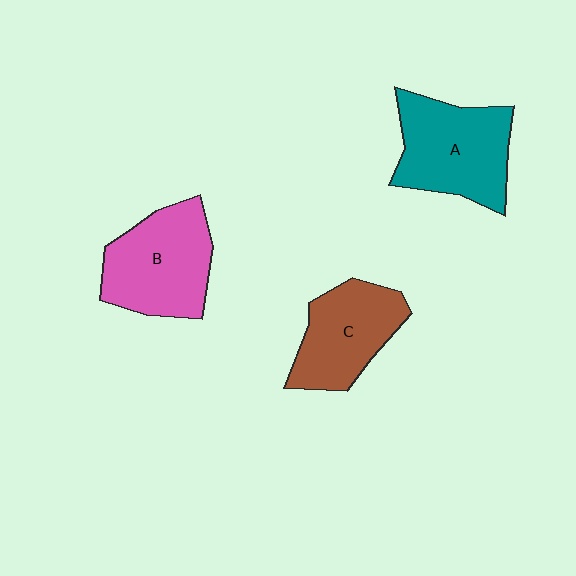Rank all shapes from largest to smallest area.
From largest to smallest: A (teal), B (pink), C (brown).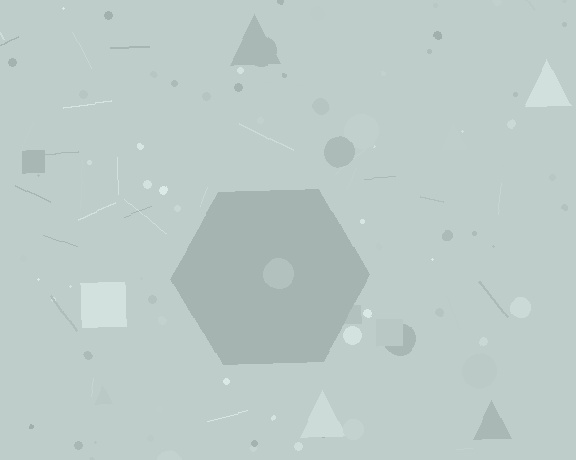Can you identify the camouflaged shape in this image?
The camouflaged shape is a hexagon.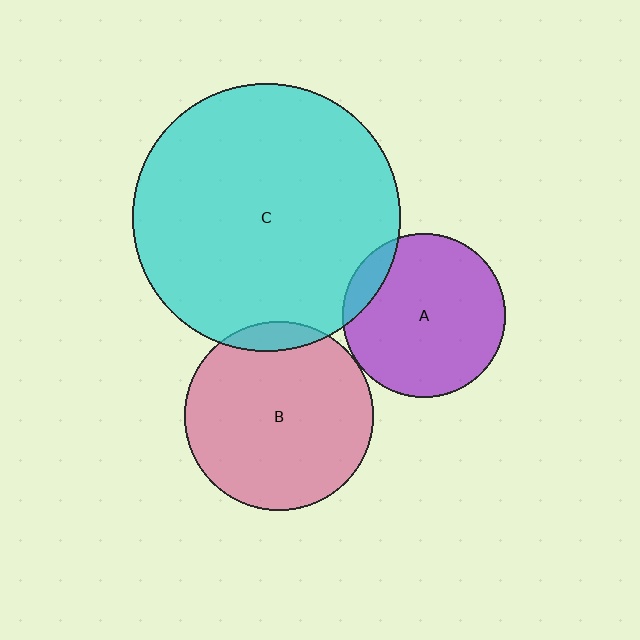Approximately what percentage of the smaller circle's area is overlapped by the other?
Approximately 10%.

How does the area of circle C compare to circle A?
Approximately 2.7 times.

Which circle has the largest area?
Circle C (cyan).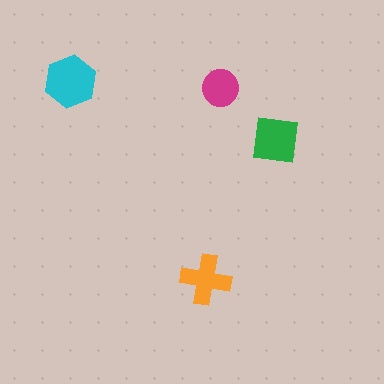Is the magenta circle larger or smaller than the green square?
Smaller.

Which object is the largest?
The cyan hexagon.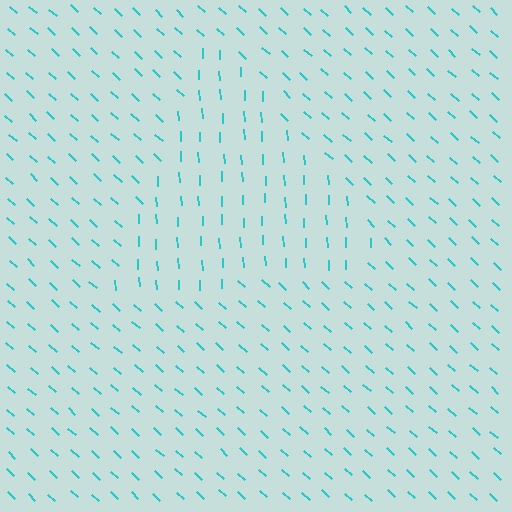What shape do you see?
I see a triangle.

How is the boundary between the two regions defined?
The boundary is defined purely by a change in line orientation (approximately 45 degrees difference). All lines are the same color and thickness.